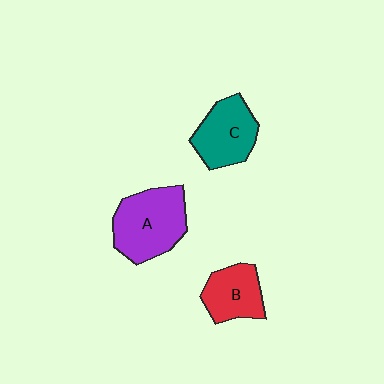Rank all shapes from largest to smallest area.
From largest to smallest: A (purple), C (teal), B (red).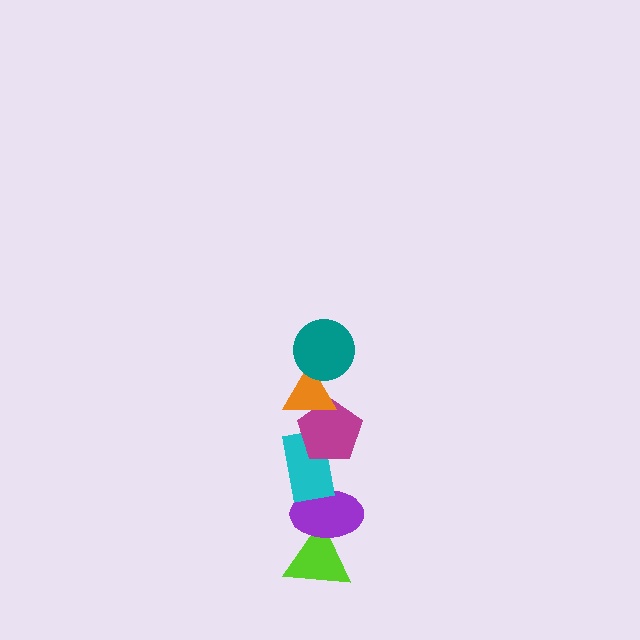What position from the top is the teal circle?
The teal circle is 1st from the top.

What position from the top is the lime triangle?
The lime triangle is 6th from the top.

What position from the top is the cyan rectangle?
The cyan rectangle is 4th from the top.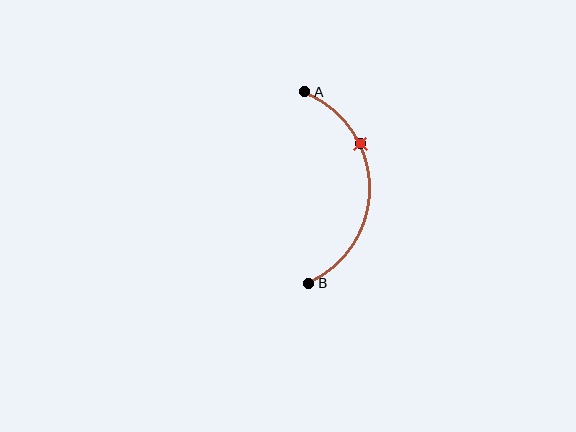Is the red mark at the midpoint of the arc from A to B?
No. The red mark lies on the arc but is closer to endpoint A. The arc midpoint would be at the point on the curve equidistant along the arc from both A and B.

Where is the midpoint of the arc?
The arc midpoint is the point on the curve farthest from the straight line joining A and B. It sits to the right of that line.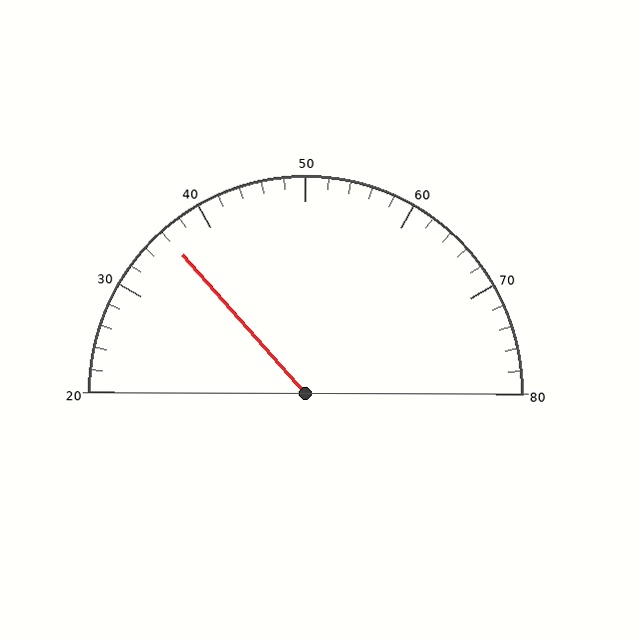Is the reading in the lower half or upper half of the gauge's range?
The reading is in the lower half of the range (20 to 80).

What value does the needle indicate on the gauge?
The needle indicates approximately 36.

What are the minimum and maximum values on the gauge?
The gauge ranges from 20 to 80.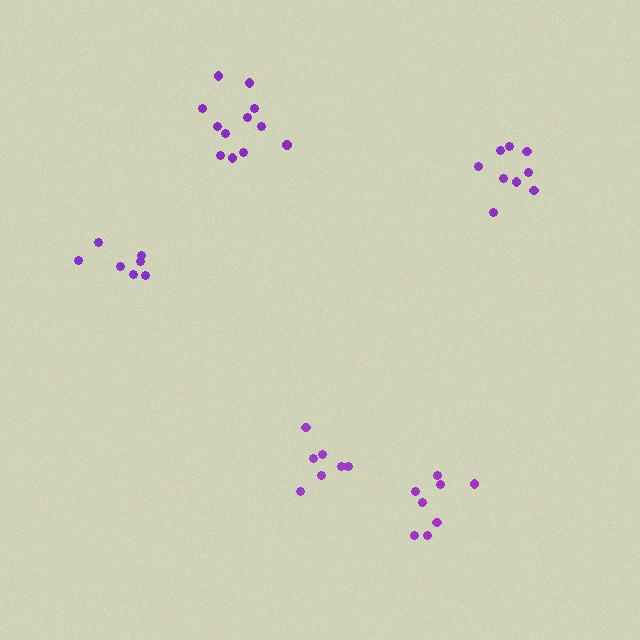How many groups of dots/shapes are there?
There are 5 groups.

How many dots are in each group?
Group 1: 9 dots, Group 2: 12 dots, Group 3: 7 dots, Group 4: 7 dots, Group 5: 8 dots (43 total).